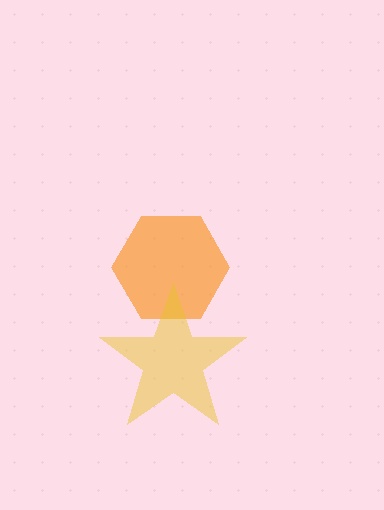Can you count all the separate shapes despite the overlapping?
Yes, there are 2 separate shapes.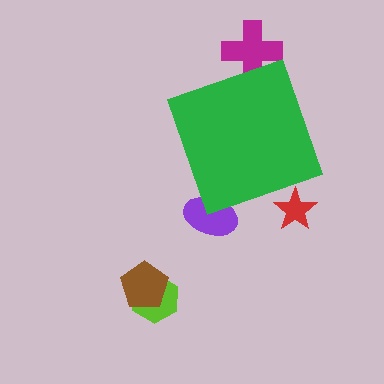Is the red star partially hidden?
Yes, the red star is partially hidden behind the green diamond.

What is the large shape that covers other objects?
A green diamond.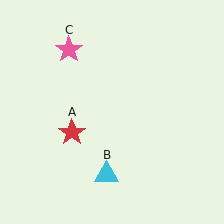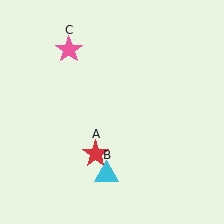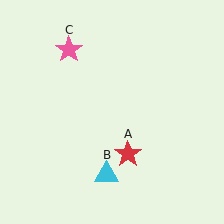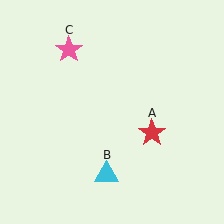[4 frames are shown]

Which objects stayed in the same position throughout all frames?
Cyan triangle (object B) and pink star (object C) remained stationary.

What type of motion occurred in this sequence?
The red star (object A) rotated counterclockwise around the center of the scene.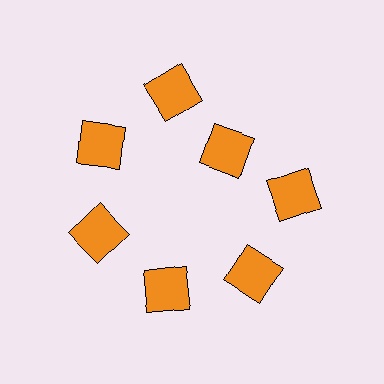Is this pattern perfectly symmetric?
No. The 7 orange squares are arranged in a ring, but one element near the 1 o'clock position is pulled inward toward the center, breaking the 7-fold rotational symmetry.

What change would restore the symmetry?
The symmetry would be restored by moving it outward, back onto the ring so that all 7 squares sit at equal angles and equal distance from the center.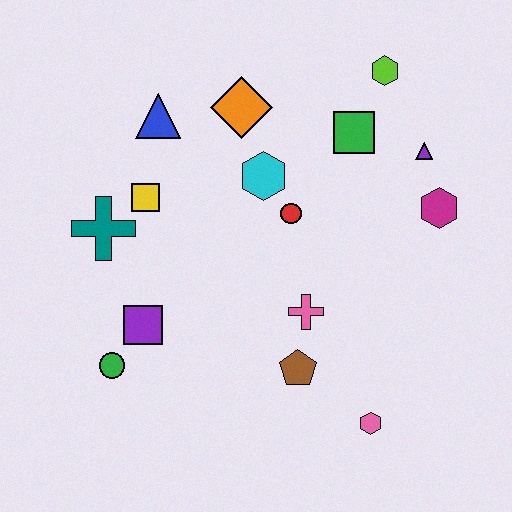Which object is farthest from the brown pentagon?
The lime hexagon is farthest from the brown pentagon.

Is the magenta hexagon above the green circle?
Yes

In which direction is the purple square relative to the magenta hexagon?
The purple square is to the left of the magenta hexagon.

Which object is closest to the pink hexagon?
The brown pentagon is closest to the pink hexagon.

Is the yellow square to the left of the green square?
Yes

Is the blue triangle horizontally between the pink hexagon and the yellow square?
Yes